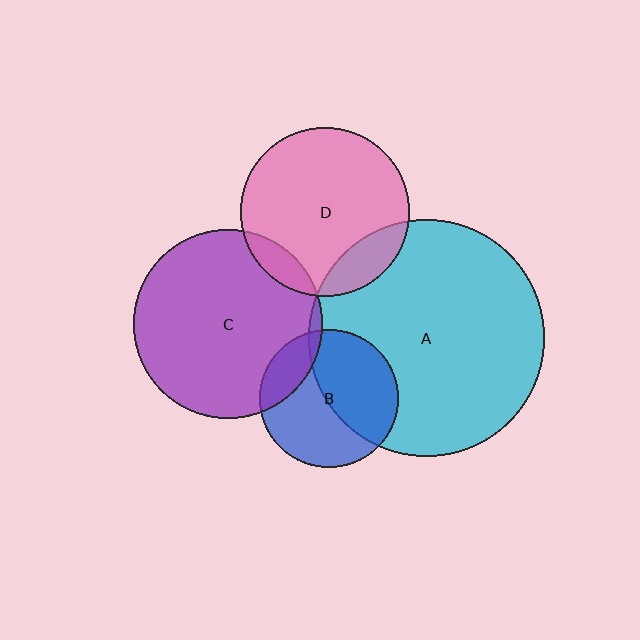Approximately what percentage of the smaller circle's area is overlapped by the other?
Approximately 5%.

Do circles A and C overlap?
Yes.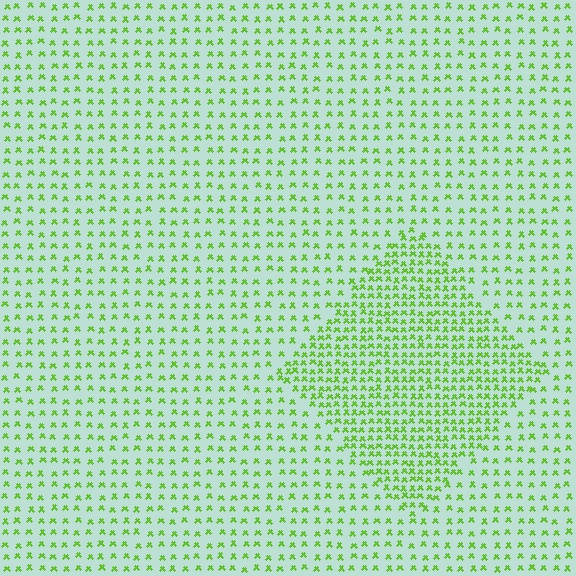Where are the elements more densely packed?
The elements are more densely packed inside the diamond boundary.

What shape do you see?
I see a diamond.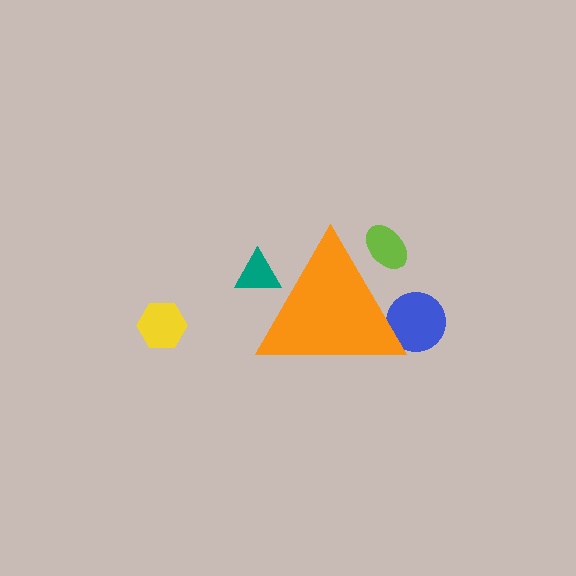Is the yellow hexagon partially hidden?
No, the yellow hexagon is fully visible.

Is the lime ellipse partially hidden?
Yes, the lime ellipse is partially hidden behind the orange triangle.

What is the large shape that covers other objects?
An orange triangle.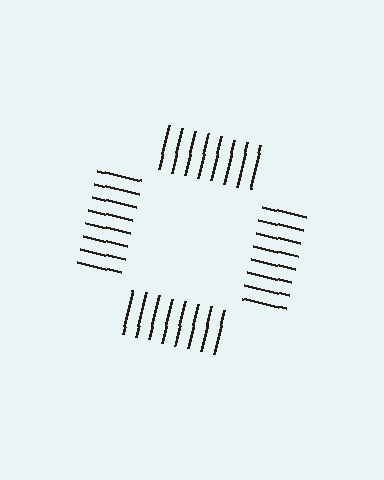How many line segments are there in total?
32 — 8 along each of the 4 edges.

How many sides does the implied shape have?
4 sides — the line-ends trace a square.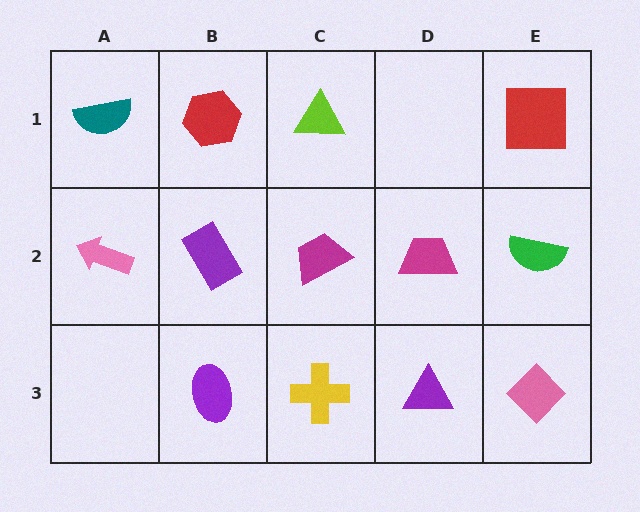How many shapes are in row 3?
4 shapes.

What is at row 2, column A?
A pink arrow.